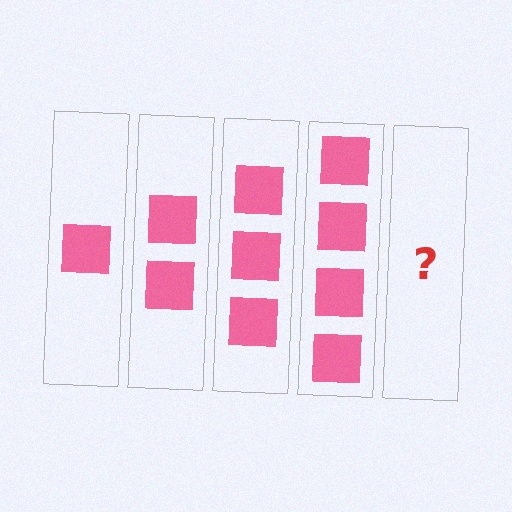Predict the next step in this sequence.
The next step is 5 squares.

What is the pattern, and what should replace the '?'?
The pattern is that each step adds one more square. The '?' should be 5 squares.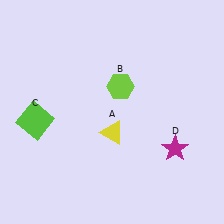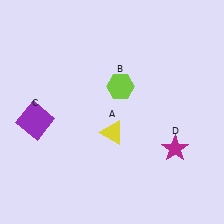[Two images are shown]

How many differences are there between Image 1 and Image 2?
There is 1 difference between the two images.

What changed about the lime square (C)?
In Image 1, C is lime. In Image 2, it changed to purple.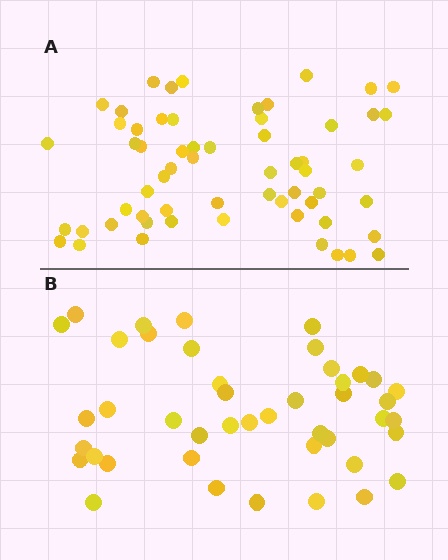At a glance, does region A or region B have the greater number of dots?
Region A (the top region) has more dots.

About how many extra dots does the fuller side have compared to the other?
Region A has approximately 15 more dots than region B.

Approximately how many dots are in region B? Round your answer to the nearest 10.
About 40 dots. (The exact count is 44, which rounds to 40.)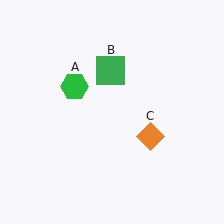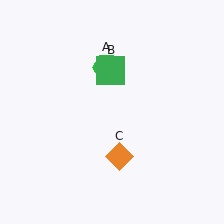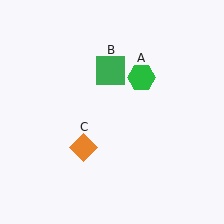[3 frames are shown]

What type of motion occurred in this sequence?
The green hexagon (object A), orange diamond (object C) rotated clockwise around the center of the scene.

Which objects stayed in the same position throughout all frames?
Green square (object B) remained stationary.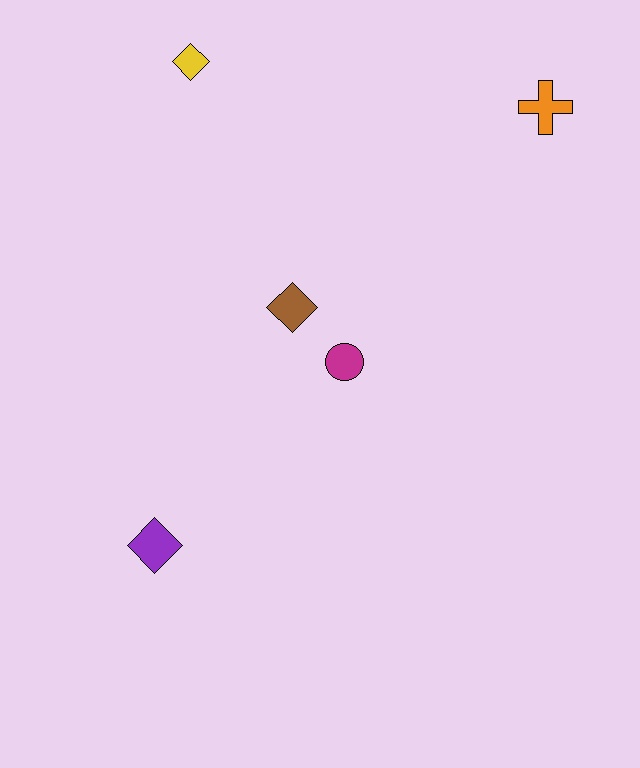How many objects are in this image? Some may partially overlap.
There are 5 objects.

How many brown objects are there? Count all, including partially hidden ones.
There is 1 brown object.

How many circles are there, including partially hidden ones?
There is 1 circle.